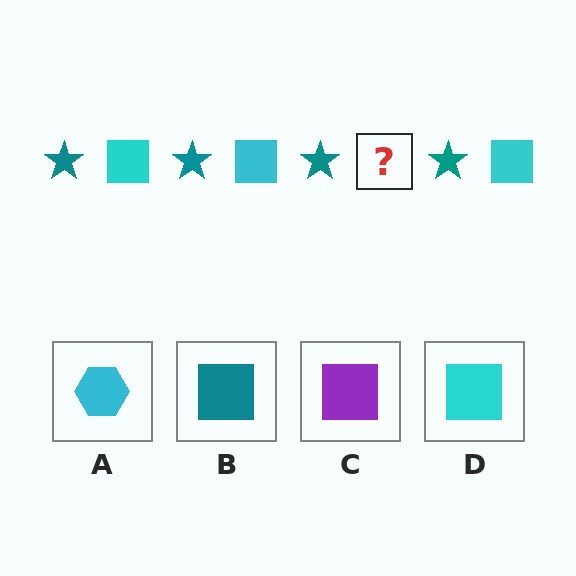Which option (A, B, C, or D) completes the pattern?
D.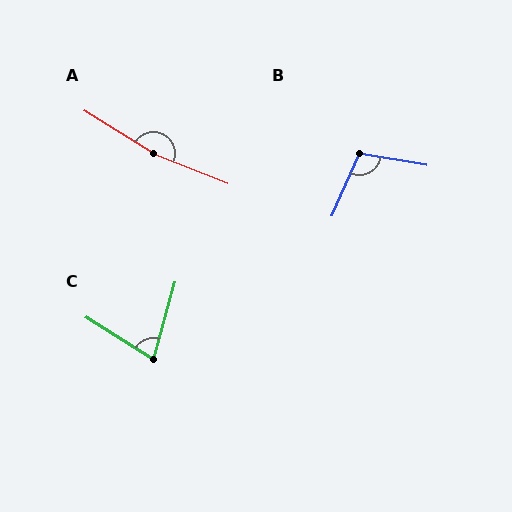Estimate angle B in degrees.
Approximately 103 degrees.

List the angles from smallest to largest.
C (74°), B (103°), A (170°).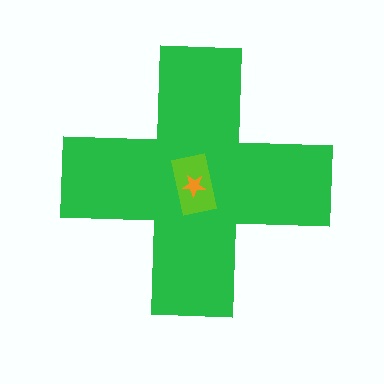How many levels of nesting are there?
3.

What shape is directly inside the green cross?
The lime rectangle.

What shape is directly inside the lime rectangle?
The orange star.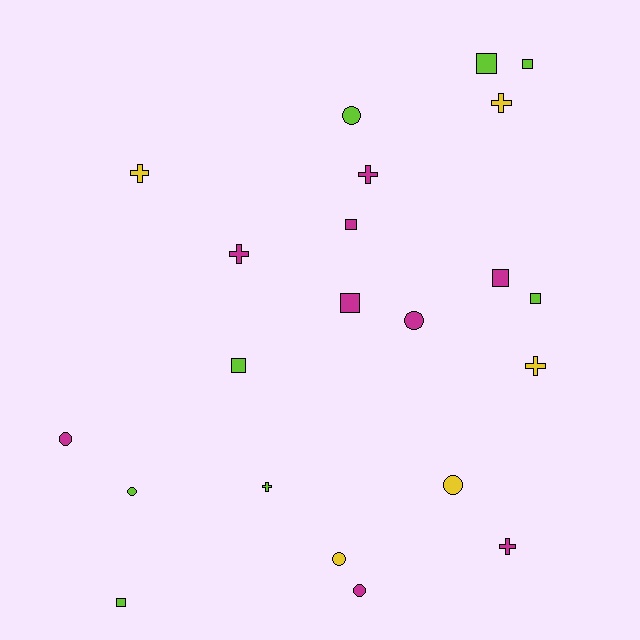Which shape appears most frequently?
Square, with 8 objects.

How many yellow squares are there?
There are no yellow squares.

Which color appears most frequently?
Magenta, with 9 objects.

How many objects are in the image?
There are 22 objects.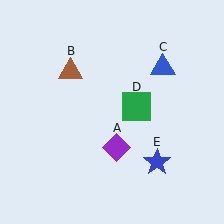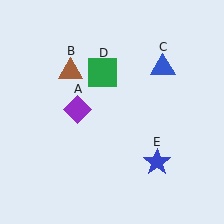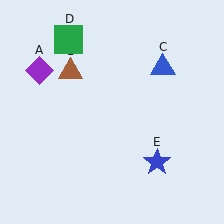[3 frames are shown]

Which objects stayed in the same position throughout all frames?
Brown triangle (object B) and blue triangle (object C) and blue star (object E) remained stationary.